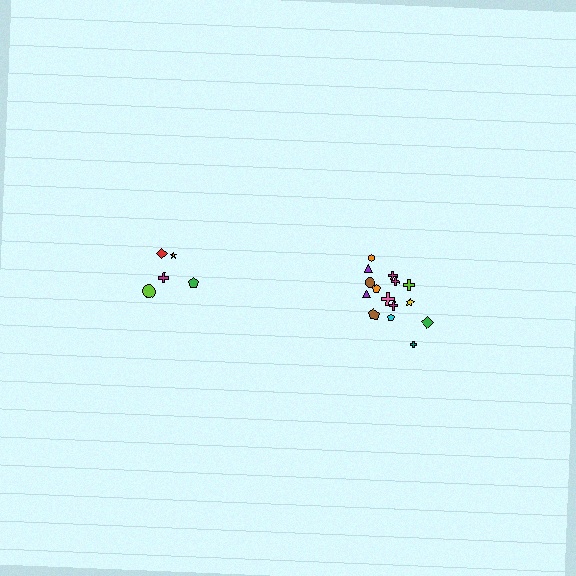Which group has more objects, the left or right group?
The right group.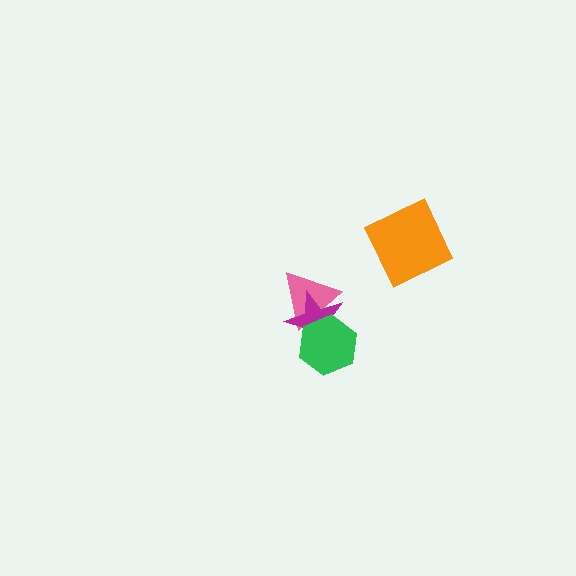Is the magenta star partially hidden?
Yes, it is partially covered by another shape.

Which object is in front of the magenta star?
The green hexagon is in front of the magenta star.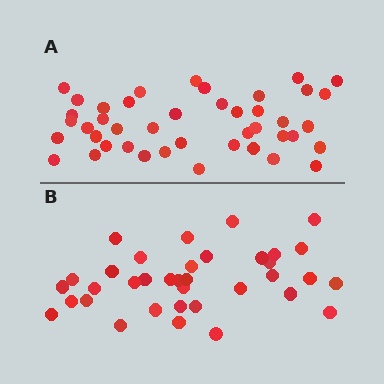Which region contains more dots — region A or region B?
Region A (the top region) has more dots.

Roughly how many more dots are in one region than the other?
Region A has roughly 8 or so more dots than region B.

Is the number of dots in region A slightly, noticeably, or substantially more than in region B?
Region A has only slightly more — the two regions are fairly close. The ratio is roughly 1.2 to 1.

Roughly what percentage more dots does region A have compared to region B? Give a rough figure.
About 20% more.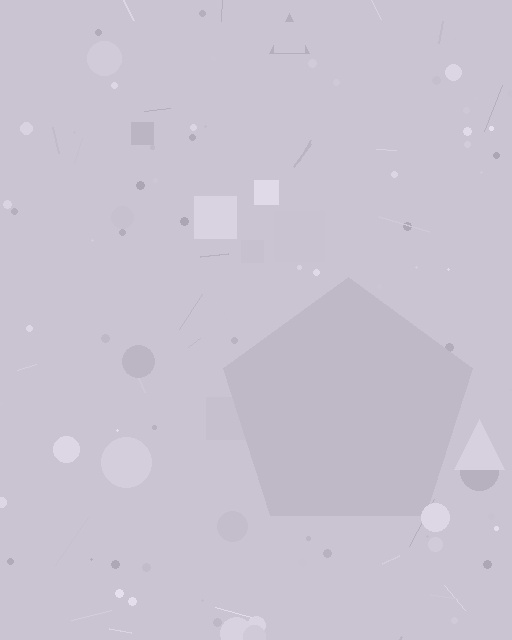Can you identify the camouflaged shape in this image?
The camouflaged shape is a pentagon.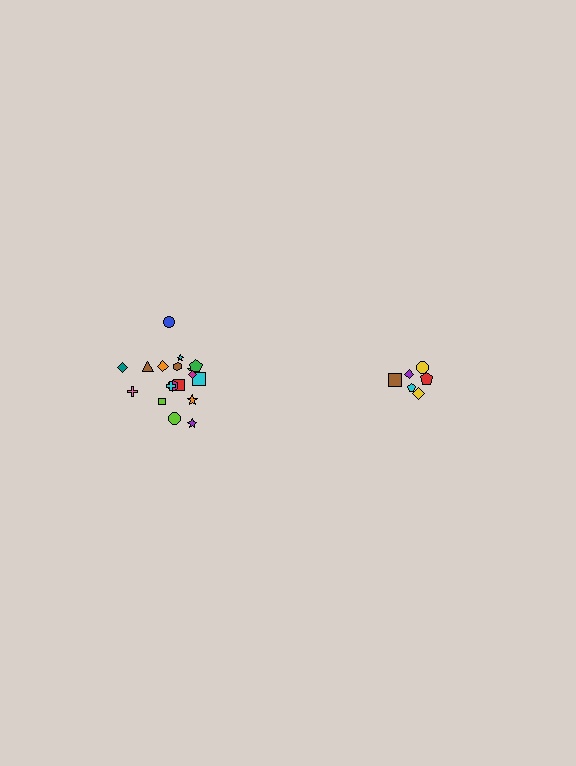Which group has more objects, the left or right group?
The left group.